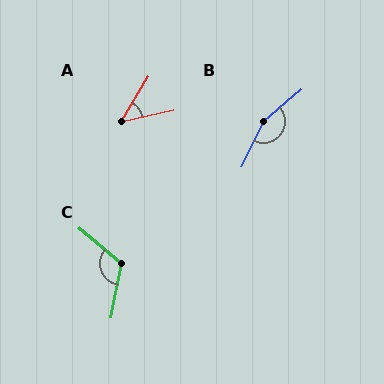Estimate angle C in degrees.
Approximately 120 degrees.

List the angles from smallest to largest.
A (46°), C (120°), B (156°).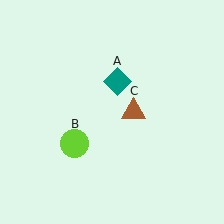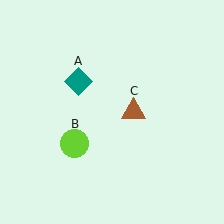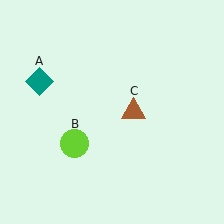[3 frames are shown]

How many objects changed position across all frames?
1 object changed position: teal diamond (object A).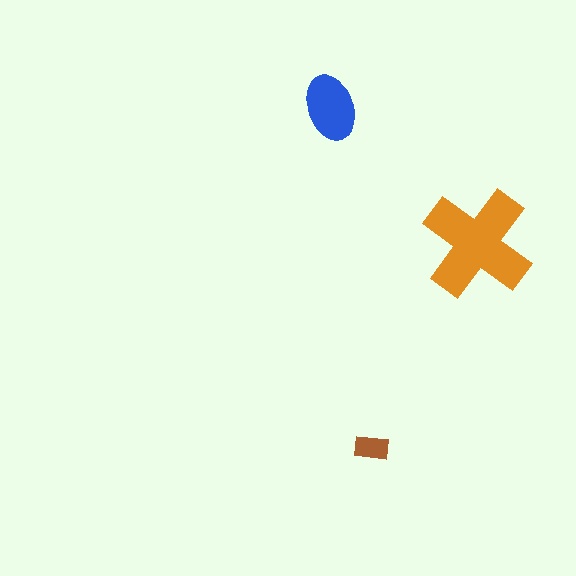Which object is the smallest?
The brown rectangle.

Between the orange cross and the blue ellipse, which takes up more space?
The orange cross.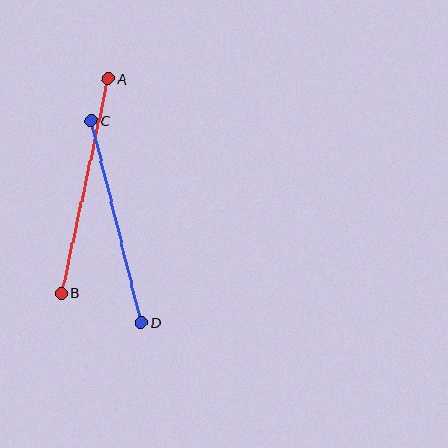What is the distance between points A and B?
The distance is approximately 219 pixels.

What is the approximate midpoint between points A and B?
The midpoint is at approximately (85, 186) pixels.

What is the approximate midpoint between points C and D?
The midpoint is at approximately (116, 222) pixels.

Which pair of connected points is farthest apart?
Points A and B are farthest apart.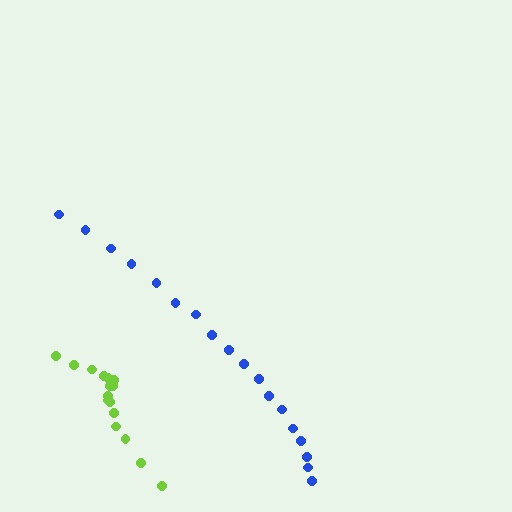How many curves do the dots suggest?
There are 2 distinct paths.